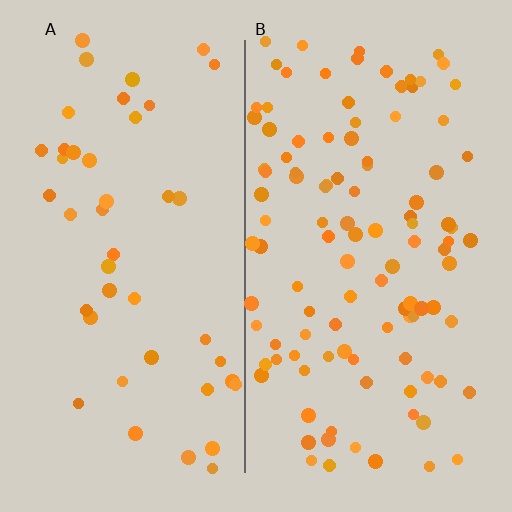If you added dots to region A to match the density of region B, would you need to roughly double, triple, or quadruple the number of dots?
Approximately double.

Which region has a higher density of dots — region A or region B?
B (the right).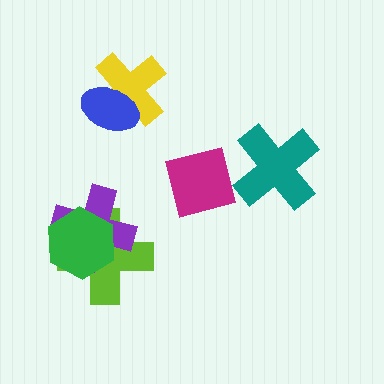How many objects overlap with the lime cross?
2 objects overlap with the lime cross.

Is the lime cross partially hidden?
Yes, it is partially covered by another shape.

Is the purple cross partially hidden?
Yes, it is partially covered by another shape.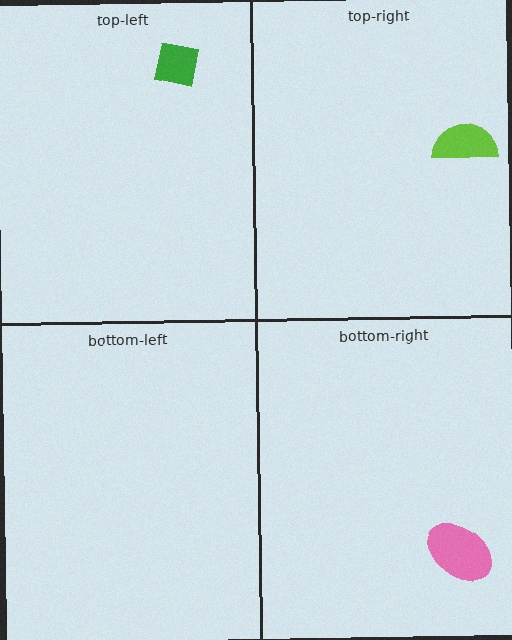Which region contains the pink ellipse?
The bottom-right region.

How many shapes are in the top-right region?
1.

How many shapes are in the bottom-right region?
1.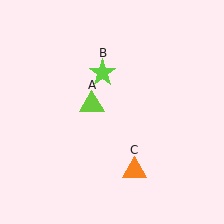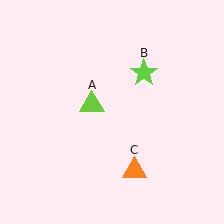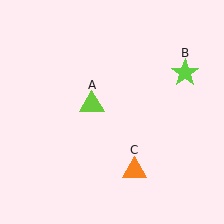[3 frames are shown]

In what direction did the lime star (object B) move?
The lime star (object B) moved right.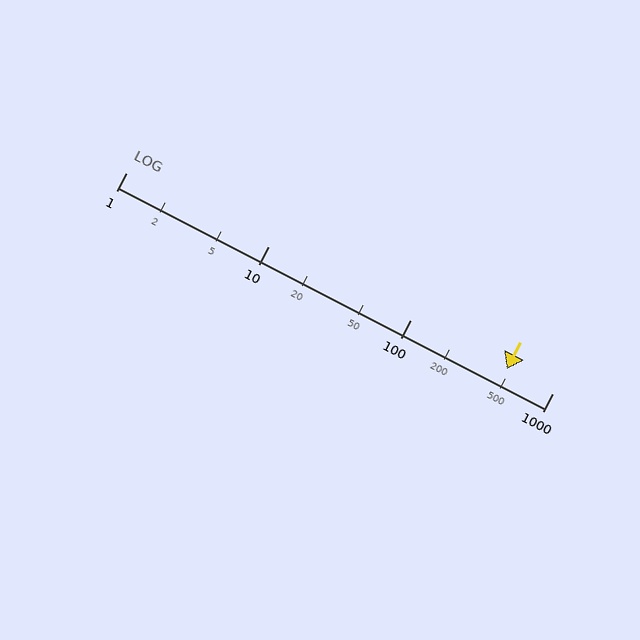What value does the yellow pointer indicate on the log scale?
The pointer indicates approximately 480.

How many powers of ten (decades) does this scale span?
The scale spans 3 decades, from 1 to 1000.